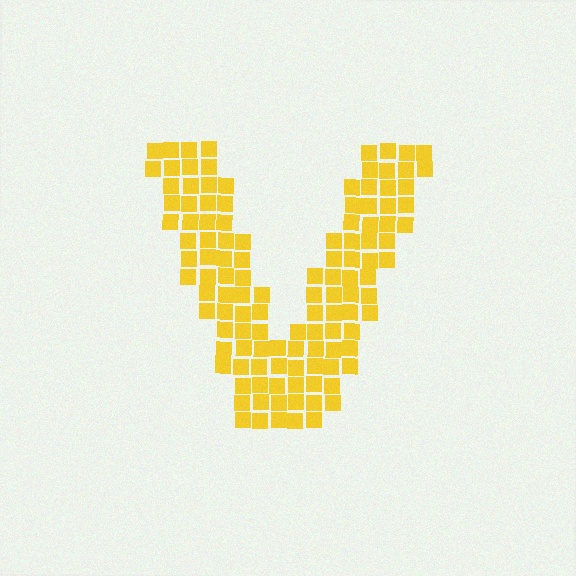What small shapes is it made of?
It is made of small squares.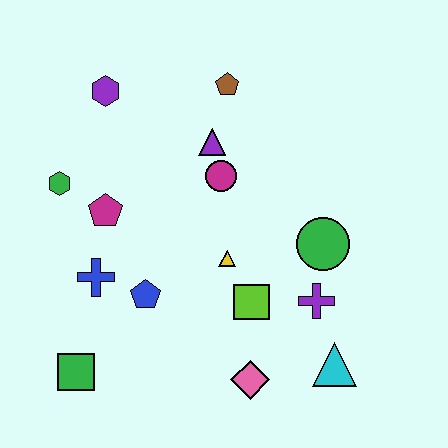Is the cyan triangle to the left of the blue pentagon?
No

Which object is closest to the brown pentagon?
The purple triangle is closest to the brown pentagon.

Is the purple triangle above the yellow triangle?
Yes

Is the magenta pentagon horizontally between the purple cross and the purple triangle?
No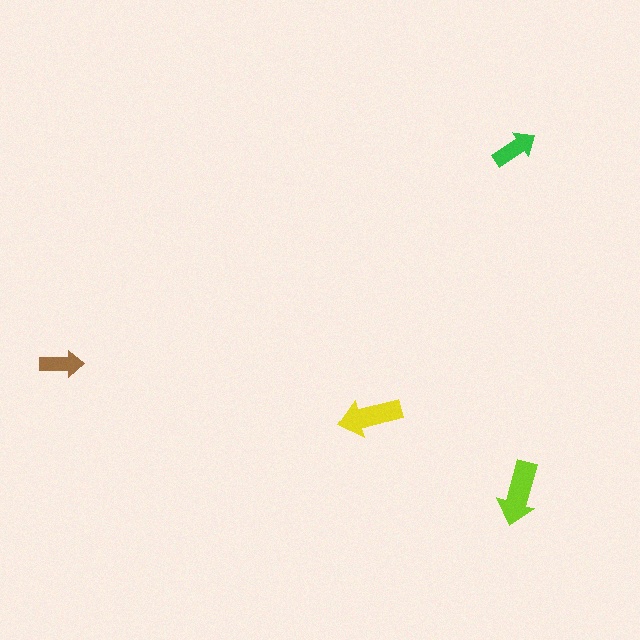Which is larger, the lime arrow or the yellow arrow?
The lime one.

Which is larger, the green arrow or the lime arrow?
The lime one.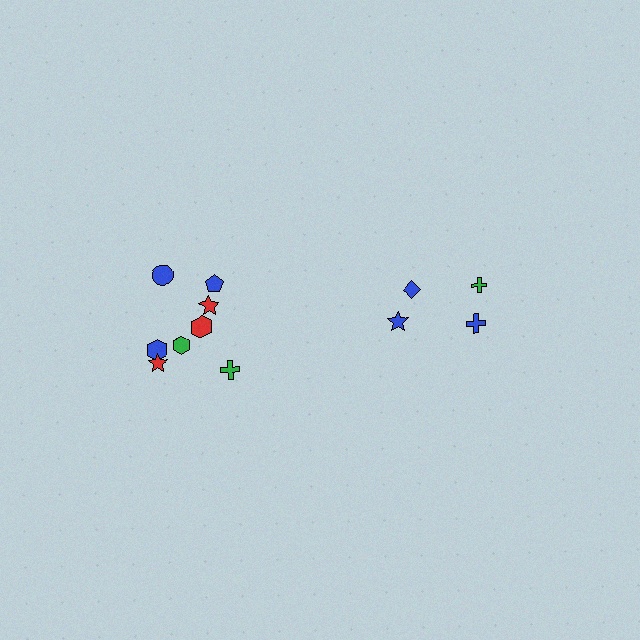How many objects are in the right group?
There are 4 objects.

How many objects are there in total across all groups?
There are 12 objects.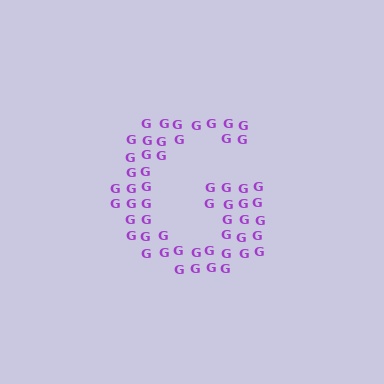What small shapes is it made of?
It is made of small letter G's.